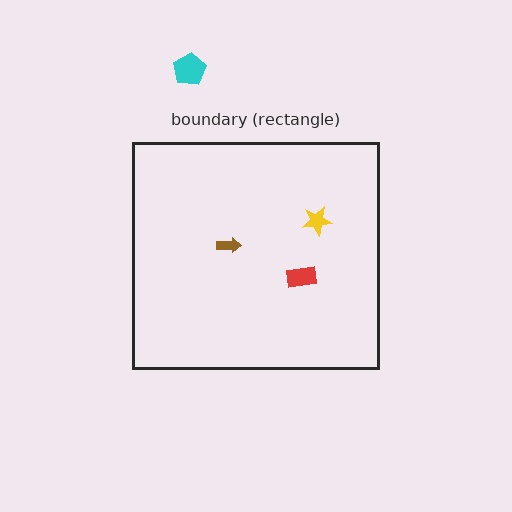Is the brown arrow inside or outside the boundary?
Inside.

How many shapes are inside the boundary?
3 inside, 1 outside.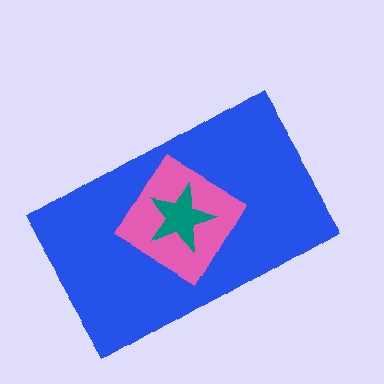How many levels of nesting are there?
3.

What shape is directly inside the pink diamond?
The teal star.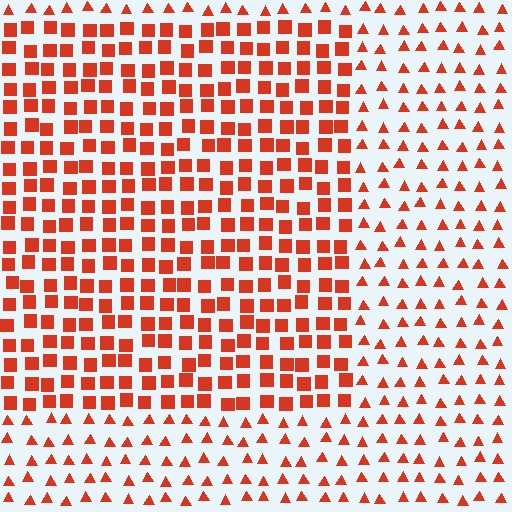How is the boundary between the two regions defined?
The boundary is defined by a change in element shape: squares inside vs. triangles outside. All elements share the same color and spacing.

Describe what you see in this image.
The image is filled with small red elements arranged in a uniform grid. A rectangle-shaped region contains squares, while the surrounding area contains triangles. The boundary is defined purely by the change in element shape.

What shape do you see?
I see a rectangle.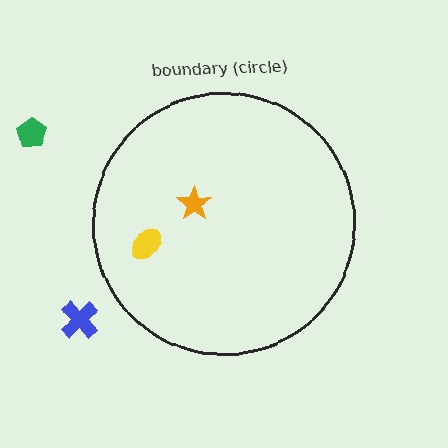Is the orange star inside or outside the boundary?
Inside.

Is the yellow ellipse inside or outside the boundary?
Inside.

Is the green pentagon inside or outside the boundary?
Outside.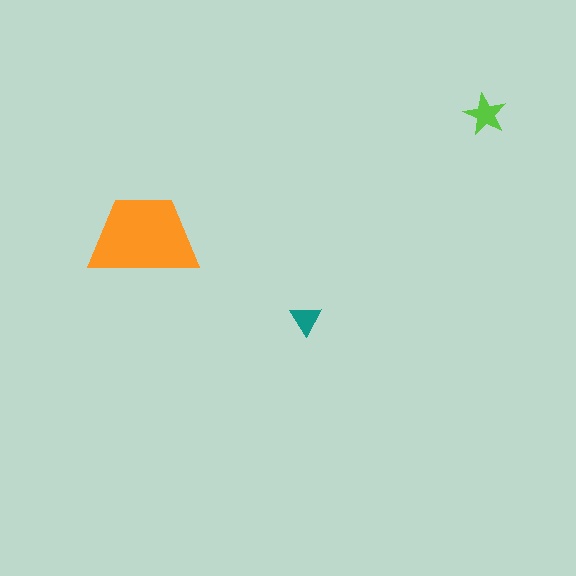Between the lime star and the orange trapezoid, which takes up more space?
The orange trapezoid.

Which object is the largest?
The orange trapezoid.